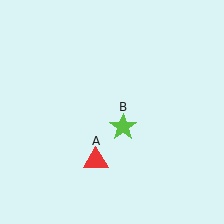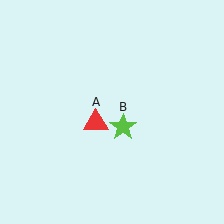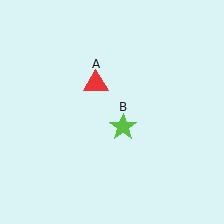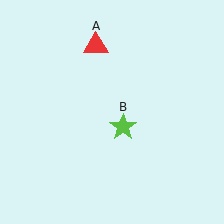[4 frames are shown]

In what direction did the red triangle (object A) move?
The red triangle (object A) moved up.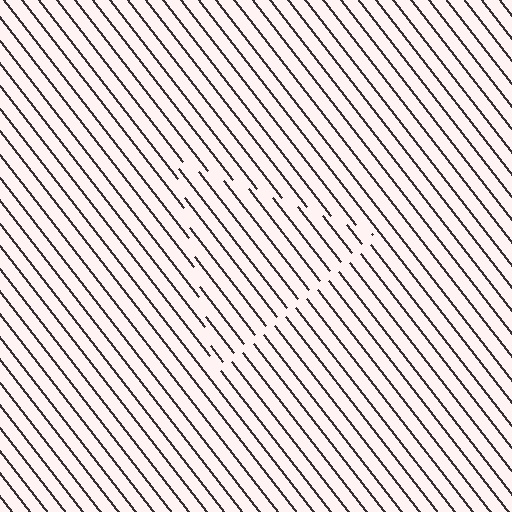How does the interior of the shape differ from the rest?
The interior of the shape contains the same grating, shifted by half a period — the contour is defined by the phase discontinuity where line-ends from the inner and outer gratings abut.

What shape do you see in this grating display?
An illusory triangle. The interior of the shape contains the same grating, shifted by half a period — the contour is defined by the phase discontinuity where line-ends from the inner and outer gratings abut.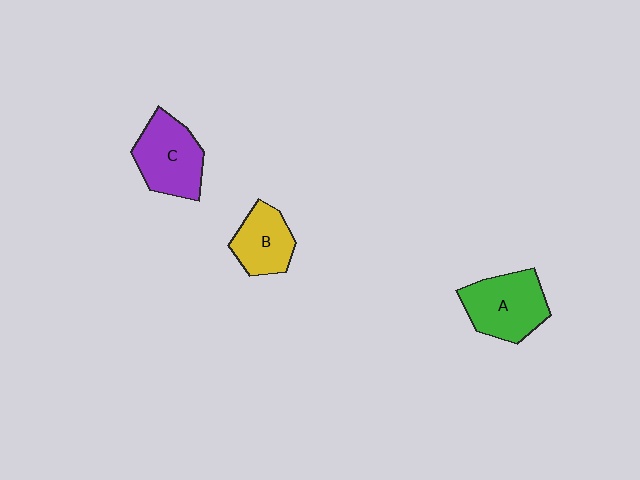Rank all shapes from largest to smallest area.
From largest to smallest: A (green), C (purple), B (yellow).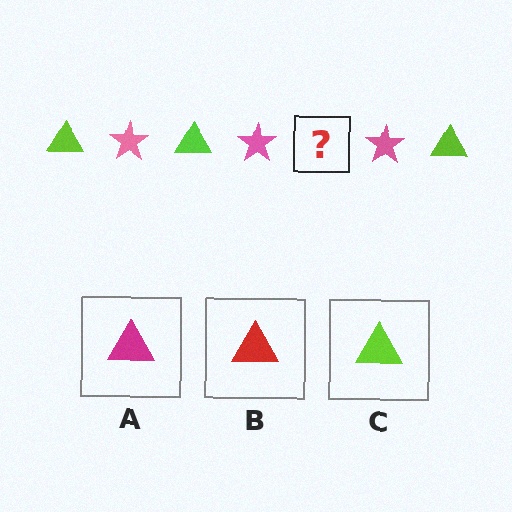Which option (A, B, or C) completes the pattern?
C.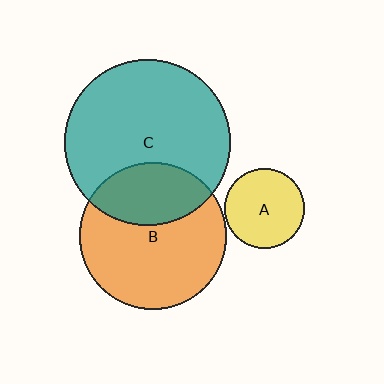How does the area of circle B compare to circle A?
Approximately 3.4 times.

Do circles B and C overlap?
Yes.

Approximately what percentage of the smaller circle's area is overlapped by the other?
Approximately 30%.